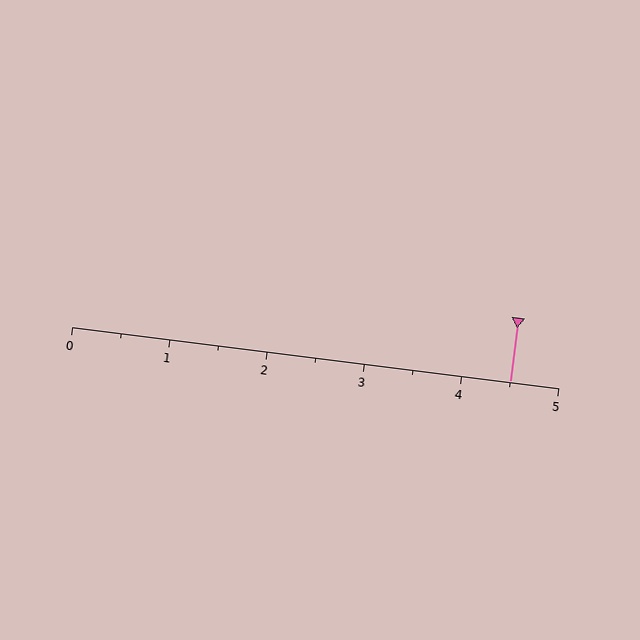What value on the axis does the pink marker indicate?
The marker indicates approximately 4.5.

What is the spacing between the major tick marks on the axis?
The major ticks are spaced 1 apart.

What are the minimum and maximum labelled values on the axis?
The axis runs from 0 to 5.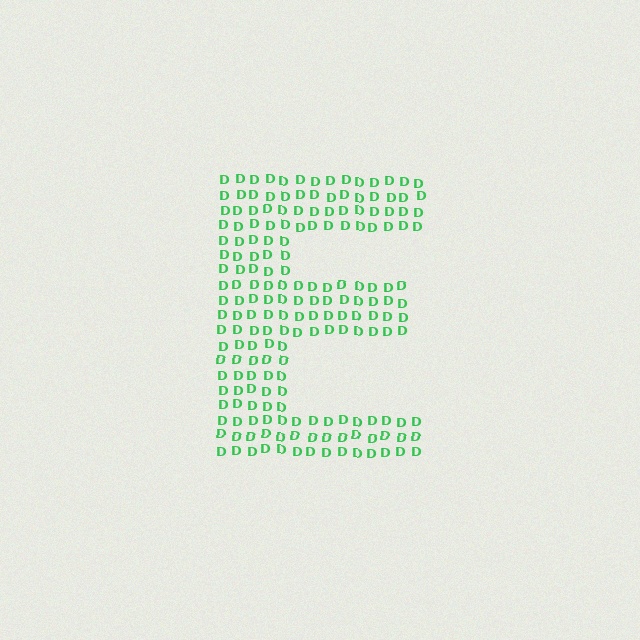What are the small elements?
The small elements are letter D's.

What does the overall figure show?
The overall figure shows the letter E.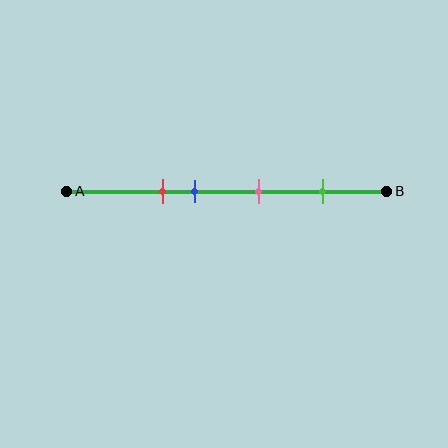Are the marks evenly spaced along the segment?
No, the marks are not evenly spaced.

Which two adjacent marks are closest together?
The red and blue marks are the closest adjacent pair.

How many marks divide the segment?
There are 4 marks dividing the segment.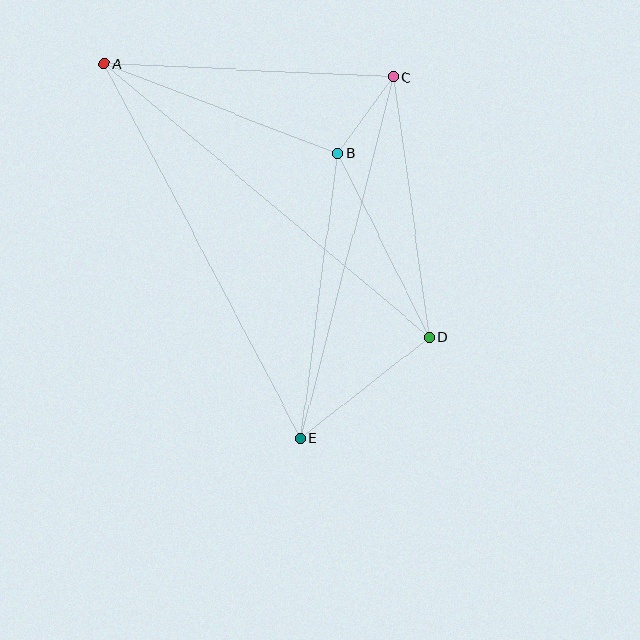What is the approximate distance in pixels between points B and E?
The distance between B and E is approximately 287 pixels.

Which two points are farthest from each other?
Points A and D are farthest from each other.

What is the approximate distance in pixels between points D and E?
The distance between D and E is approximately 164 pixels.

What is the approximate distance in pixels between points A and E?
The distance between A and E is approximately 423 pixels.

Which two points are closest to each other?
Points B and C are closest to each other.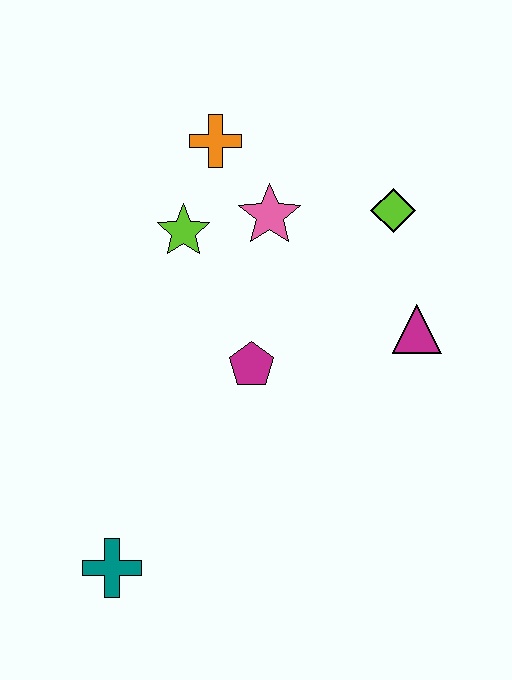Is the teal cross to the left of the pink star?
Yes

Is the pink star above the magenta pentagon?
Yes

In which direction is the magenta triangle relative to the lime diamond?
The magenta triangle is below the lime diamond.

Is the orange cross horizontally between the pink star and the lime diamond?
No